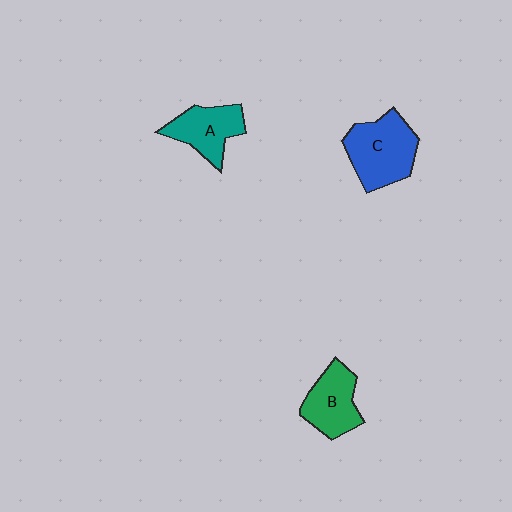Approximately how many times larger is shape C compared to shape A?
Approximately 1.4 times.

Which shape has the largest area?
Shape C (blue).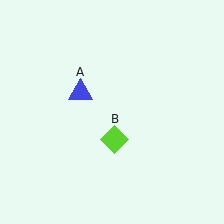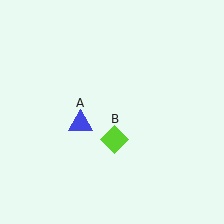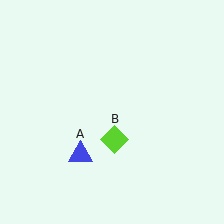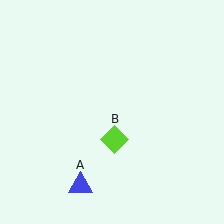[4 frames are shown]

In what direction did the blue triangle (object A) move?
The blue triangle (object A) moved down.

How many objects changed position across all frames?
1 object changed position: blue triangle (object A).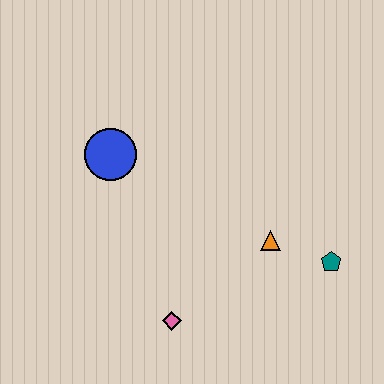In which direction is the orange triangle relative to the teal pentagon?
The orange triangle is to the left of the teal pentagon.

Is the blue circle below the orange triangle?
No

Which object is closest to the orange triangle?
The teal pentagon is closest to the orange triangle.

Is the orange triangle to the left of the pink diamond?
No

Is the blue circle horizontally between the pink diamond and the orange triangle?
No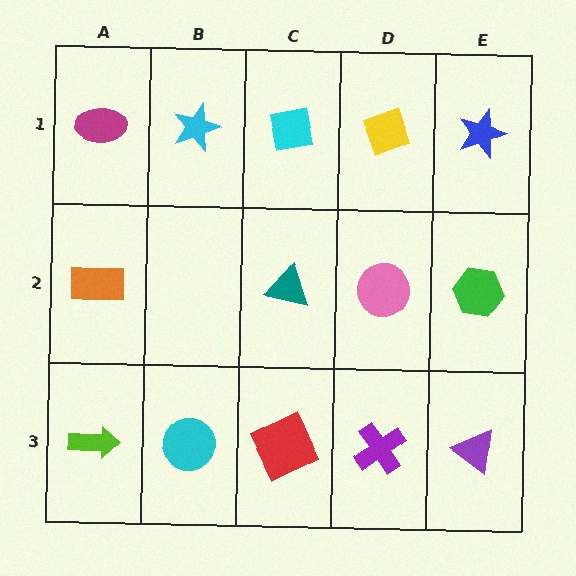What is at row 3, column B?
A cyan circle.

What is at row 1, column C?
A cyan square.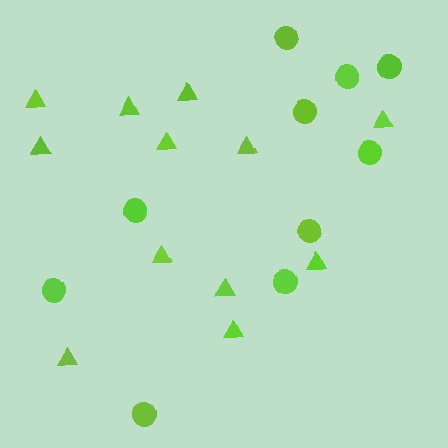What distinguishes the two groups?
There are 2 groups: one group of triangles (12) and one group of circles (10).